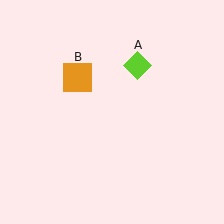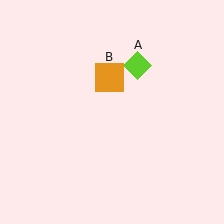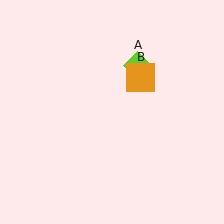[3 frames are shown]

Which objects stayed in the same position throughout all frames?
Lime diamond (object A) remained stationary.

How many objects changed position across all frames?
1 object changed position: orange square (object B).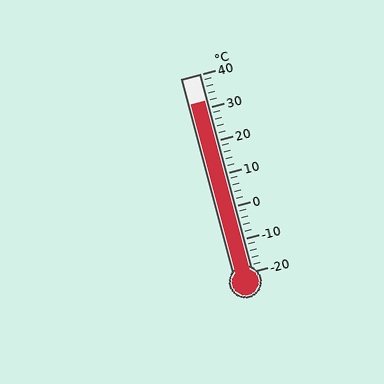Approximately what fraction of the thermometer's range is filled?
The thermometer is filled to approximately 85% of its range.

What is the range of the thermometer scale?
The thermometer scale ranges from -20°C to 40°C.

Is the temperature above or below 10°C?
The temperature is above 10°C.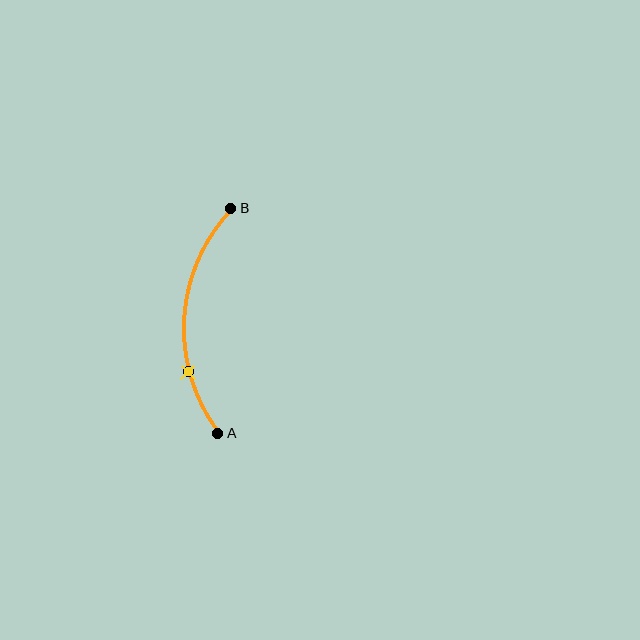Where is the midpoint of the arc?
The arc midpoint is the point on the curve farthest from the straight line joining A and B. It sits to the left of that line.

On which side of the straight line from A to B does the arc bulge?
The arc bulges to the left of the straight line connecting A and B.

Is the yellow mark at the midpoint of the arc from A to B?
No. The yellow mark lies on the arc but is closer to endpoint A. The arc midpoint would be at the point on the curve equidistant along the arc from both A and B.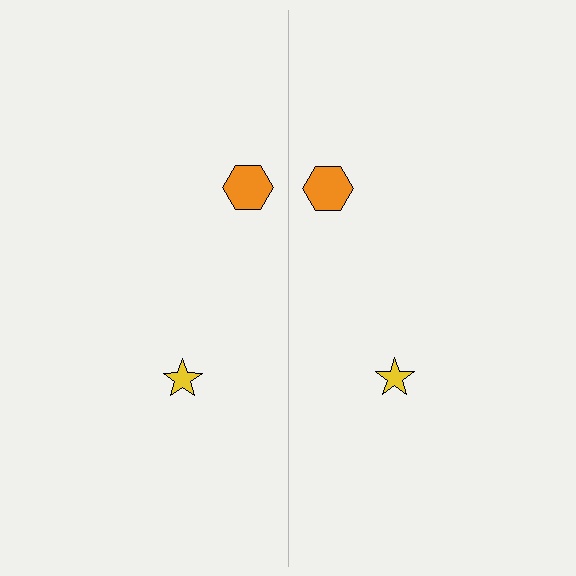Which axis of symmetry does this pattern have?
The pattern has a vertical axis of symmetry running through the center of the image.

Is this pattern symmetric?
Yes, this pattern has bilateral (reflection) symmetry.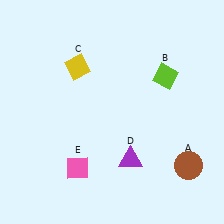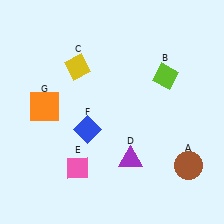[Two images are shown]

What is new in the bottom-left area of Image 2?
A blue diamond (F) was added in the bottom-left area of Image 2.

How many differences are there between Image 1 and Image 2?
There are 2 differences between the two images.